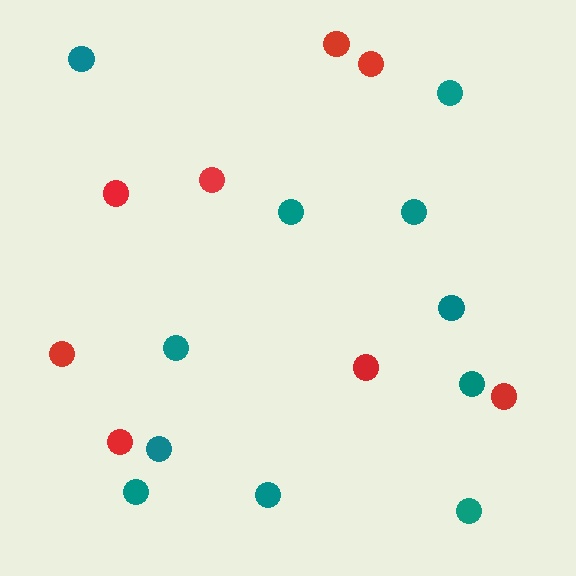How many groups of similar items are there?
There are 2 groups: one group of red circles (8) and one group of teal circles (11).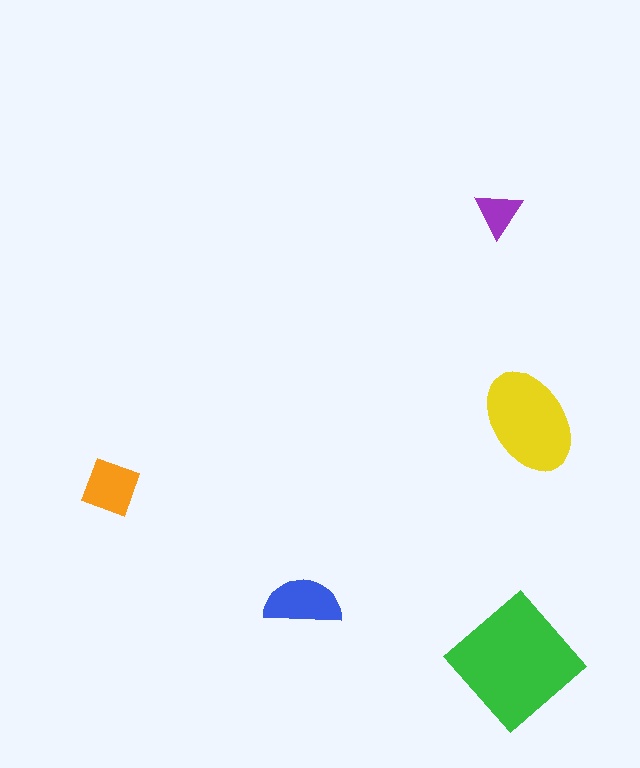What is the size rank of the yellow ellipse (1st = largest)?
2nd.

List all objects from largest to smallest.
The green diamond, the yellow ellipse, the blue semicircle, the orange diamond, the purple triangle.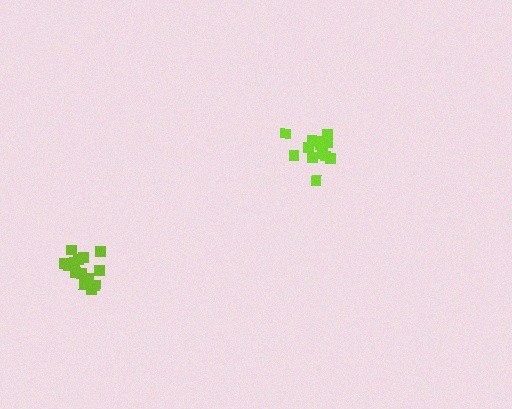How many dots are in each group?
Group 1: 13 dots, Group 2: 15 dots (28 total).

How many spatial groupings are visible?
There are 2 spatial groupings.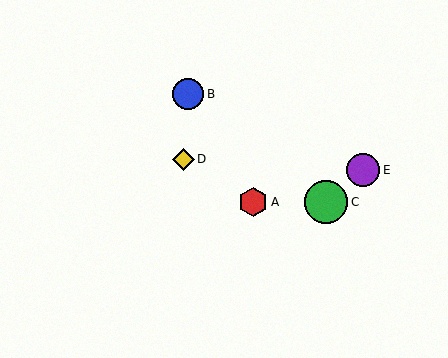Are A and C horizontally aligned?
Yes, both are at y≈202.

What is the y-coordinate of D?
Object D is at y≈159.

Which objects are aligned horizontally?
Objects A, C are aligned horizontally.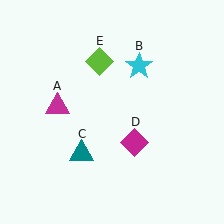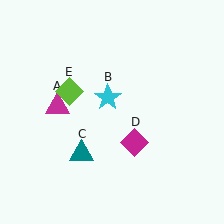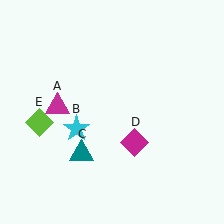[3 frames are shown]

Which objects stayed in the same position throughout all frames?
Magenta triangle (object A) and teal triangle (object C) and magenta diamond (object D) remained stationary.